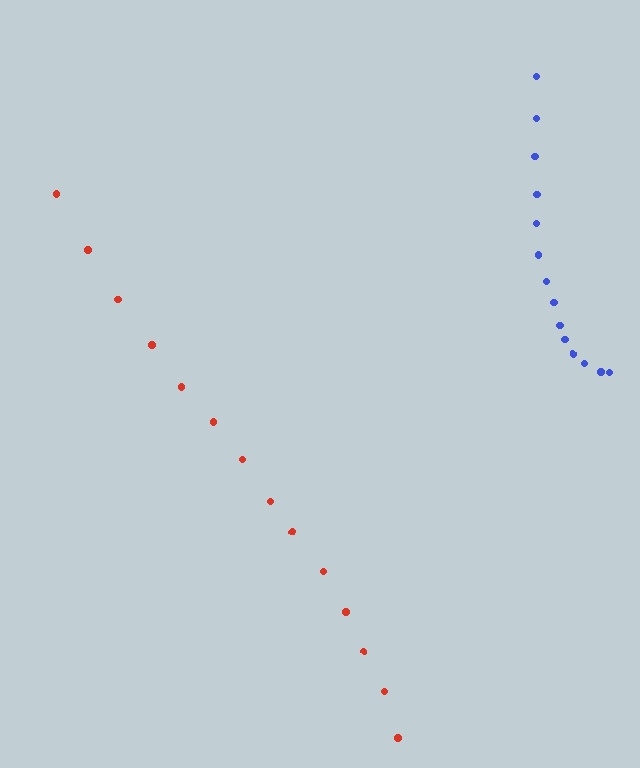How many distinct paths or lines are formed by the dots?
There are 2 distinct paths.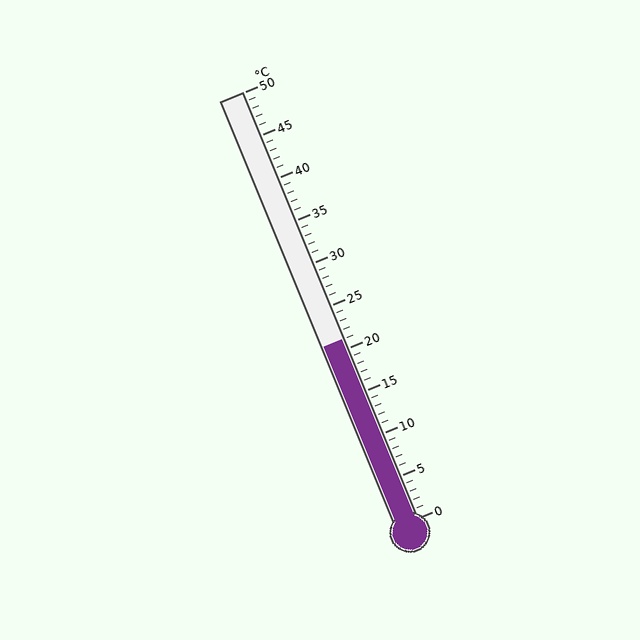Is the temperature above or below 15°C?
The temperature is above 15°C.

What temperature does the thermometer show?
The thermometer shows approximately 21°C.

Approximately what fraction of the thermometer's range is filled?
The thermometer is filled to approximately 40% of its range.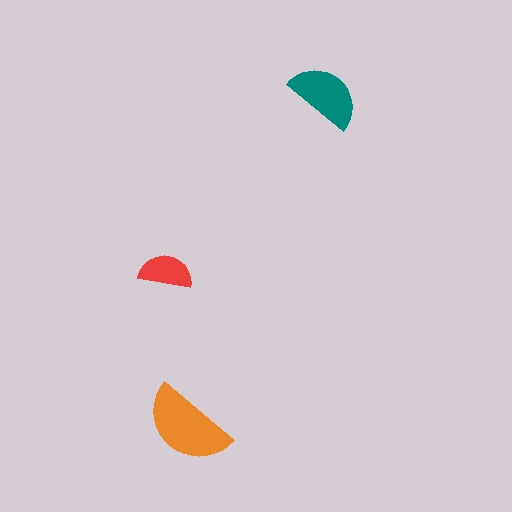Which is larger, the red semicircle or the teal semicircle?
The teal one.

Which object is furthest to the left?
The red semicircle is leftmost.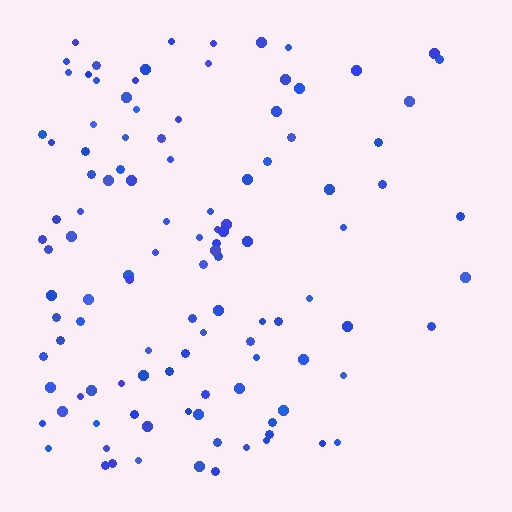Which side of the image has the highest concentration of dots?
The left.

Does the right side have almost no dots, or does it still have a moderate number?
Still a moderate number, just noticeably fewer than the left.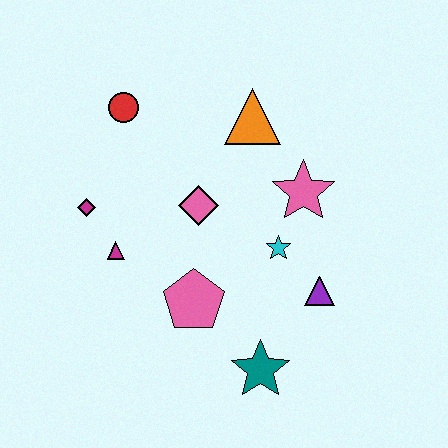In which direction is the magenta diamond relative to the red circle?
The magenta diamond is below the red circle.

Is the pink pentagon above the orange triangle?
No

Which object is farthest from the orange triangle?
The teal star is farthest from the orange triangle.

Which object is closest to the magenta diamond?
The magenta triangle is closest to the magenta diamond.